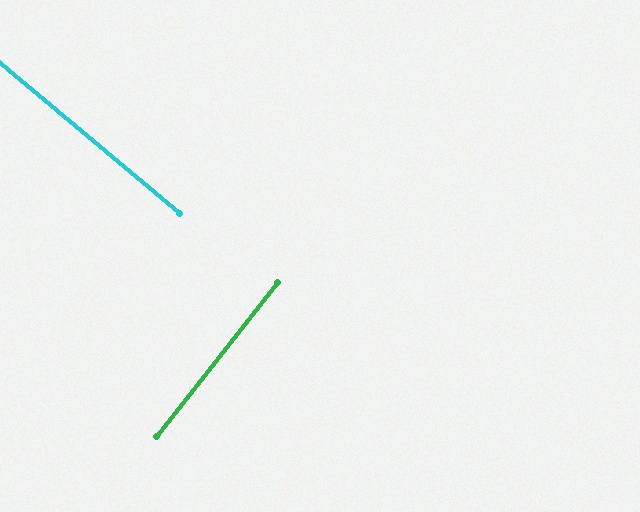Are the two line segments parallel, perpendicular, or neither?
Perpendicular — they meet at approximately 89°.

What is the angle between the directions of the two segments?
Approximately 89 degrees.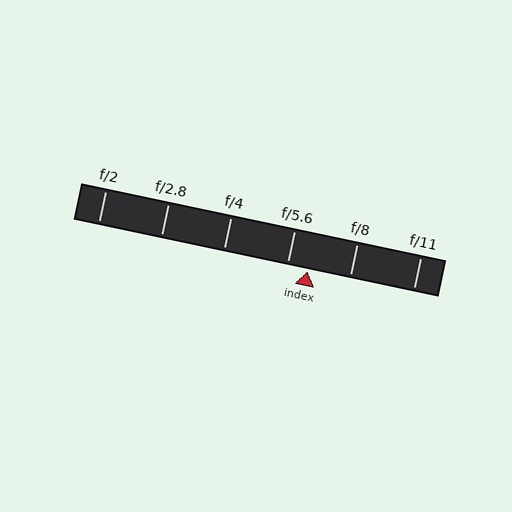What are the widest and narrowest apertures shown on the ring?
The widest aperture shown is f/2 and the narrowest is f/11.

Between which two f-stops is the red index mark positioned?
The index mark is between f/5.6 and f/8.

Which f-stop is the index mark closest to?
The index mark is closest to f/5.6.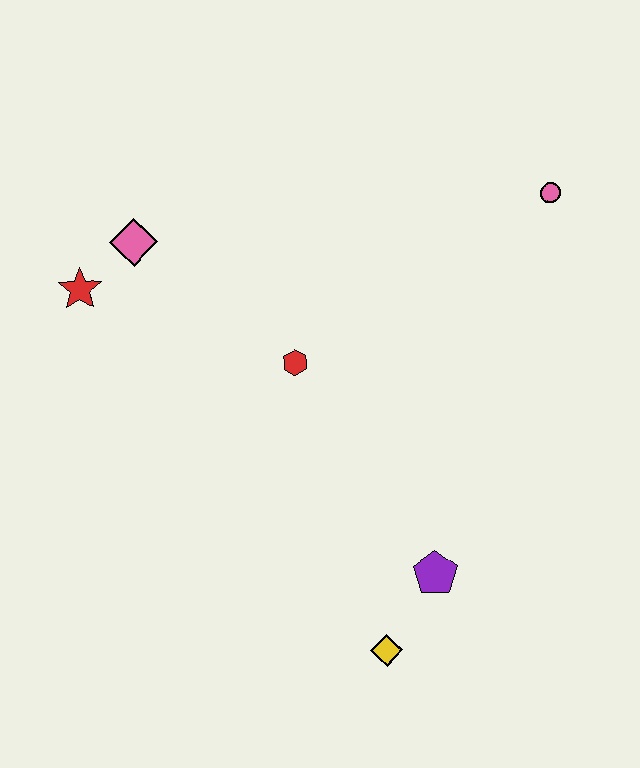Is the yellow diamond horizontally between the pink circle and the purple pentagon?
No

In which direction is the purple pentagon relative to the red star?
The purple pentagon is to the right of the red star.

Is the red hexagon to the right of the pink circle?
No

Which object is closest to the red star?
The pink diamond is closest to the red star.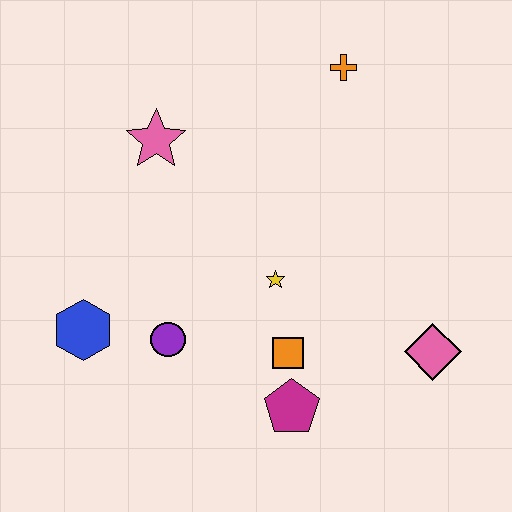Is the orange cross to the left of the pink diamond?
Yes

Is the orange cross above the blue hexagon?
Yes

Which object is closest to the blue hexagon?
The purple circle is closest to the blue hexagon.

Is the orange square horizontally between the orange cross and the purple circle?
Yes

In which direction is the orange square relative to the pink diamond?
The orange square is to the left of the pink diamond.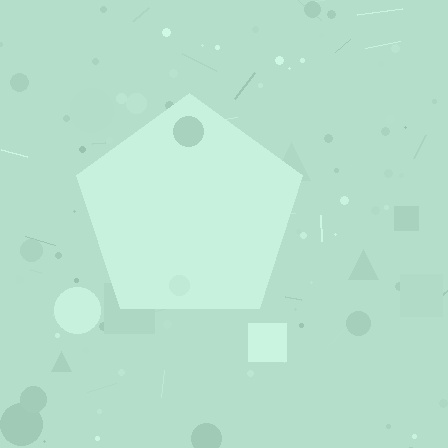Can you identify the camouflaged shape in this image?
The camouflaged shape is a pentagon.